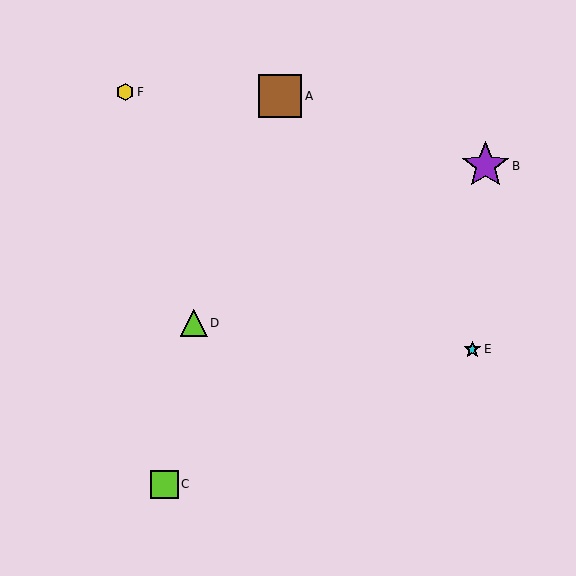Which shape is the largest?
The purple star (labeled B) is the largest.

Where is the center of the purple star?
The center of the purple star is at (485, 166).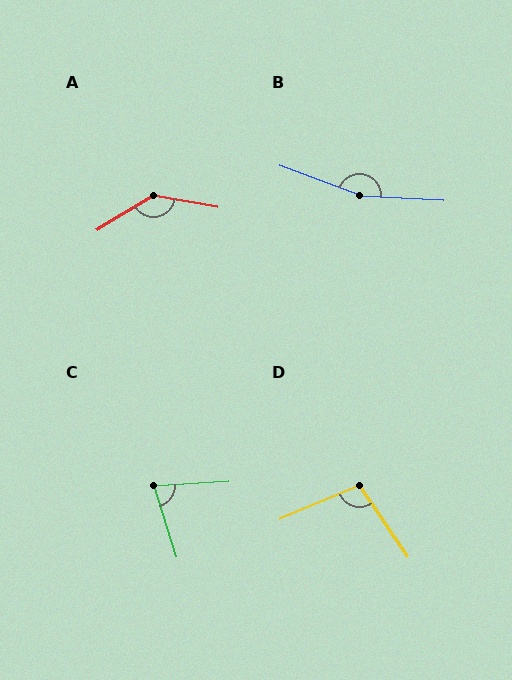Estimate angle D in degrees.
Approximately 101 degrees.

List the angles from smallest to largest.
C (75°), D (101°), A (138°), B (163°).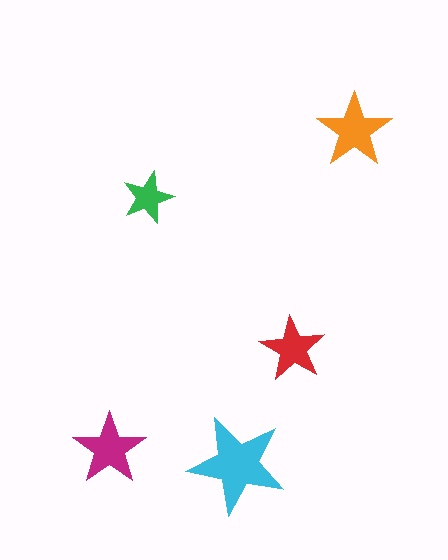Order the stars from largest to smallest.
the cyan one, the orange one, the magenta one, the red one, the green one.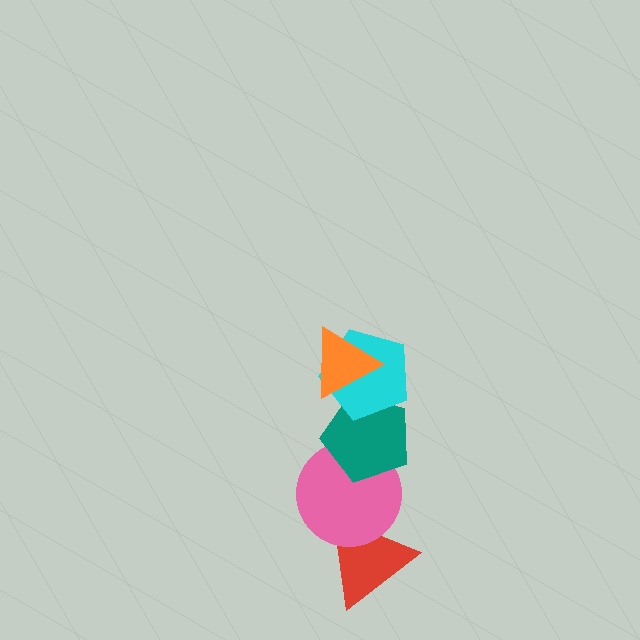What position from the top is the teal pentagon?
The teal pentagon is 3rd from the top.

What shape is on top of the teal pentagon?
The cyan pentagon is on top of the teal pentagon.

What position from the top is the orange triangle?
The orange triangle is 1st from the top.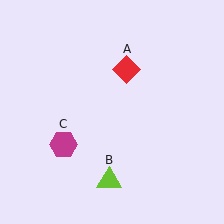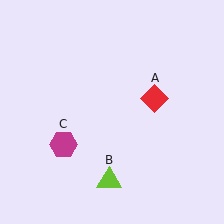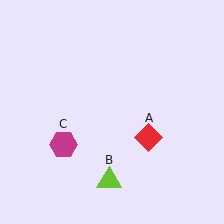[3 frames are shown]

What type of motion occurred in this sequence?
The red diamond (object A) rotated clockwise around the center of the scene.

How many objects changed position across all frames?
1 object changed position: red diamond (object A).